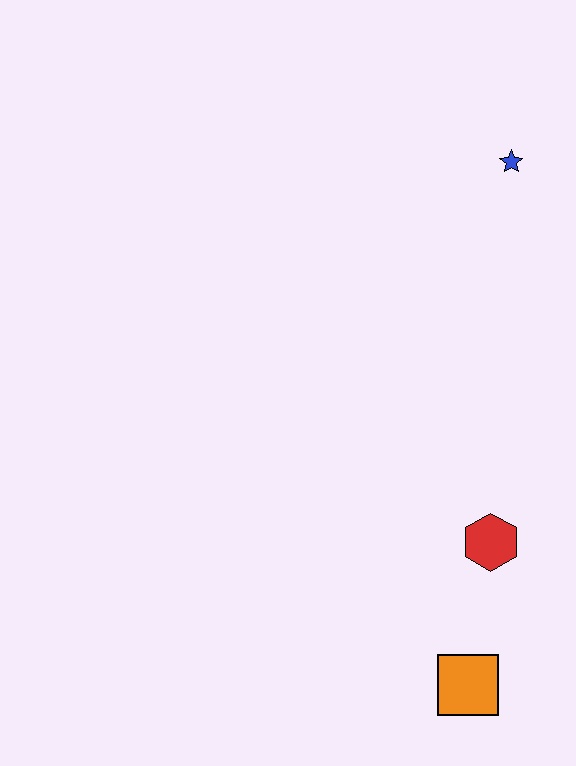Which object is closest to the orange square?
The red hexagon is closest to the orange square.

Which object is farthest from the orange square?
The blue star is farthest from the orange square.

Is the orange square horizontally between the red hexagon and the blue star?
No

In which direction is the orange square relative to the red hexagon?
The orange square is below the red hexagon.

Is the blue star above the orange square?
Yes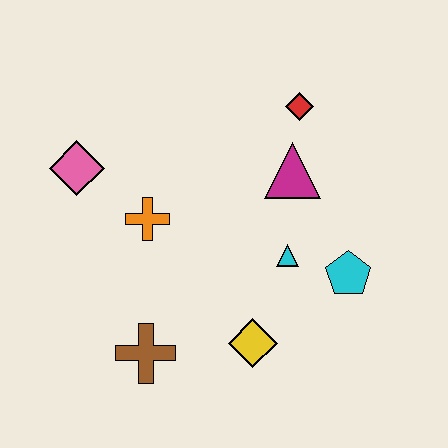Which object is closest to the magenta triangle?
The red diamond is closest to the magenta triangle.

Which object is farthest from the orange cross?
The cyan pentagon is farthest from the orange cross.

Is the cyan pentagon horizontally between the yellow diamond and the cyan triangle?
No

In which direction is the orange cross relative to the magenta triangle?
The orange cross is to the left of the magenta triangle.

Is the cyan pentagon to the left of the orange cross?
No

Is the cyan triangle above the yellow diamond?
Yes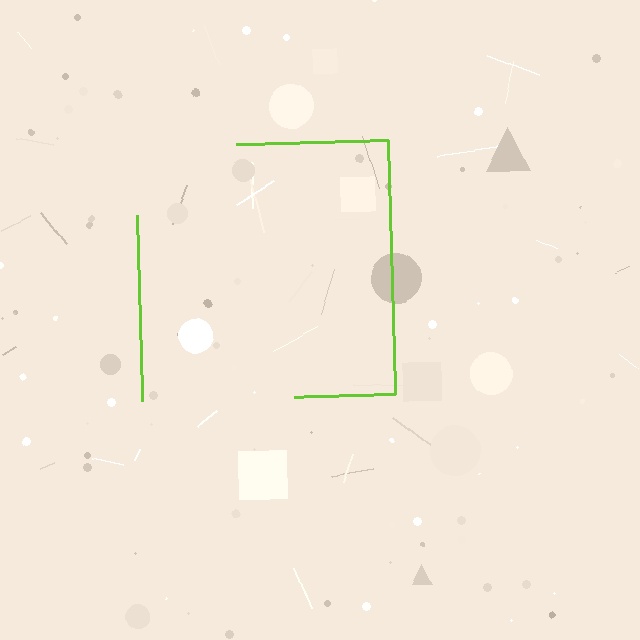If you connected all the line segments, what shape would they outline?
They would outline a square.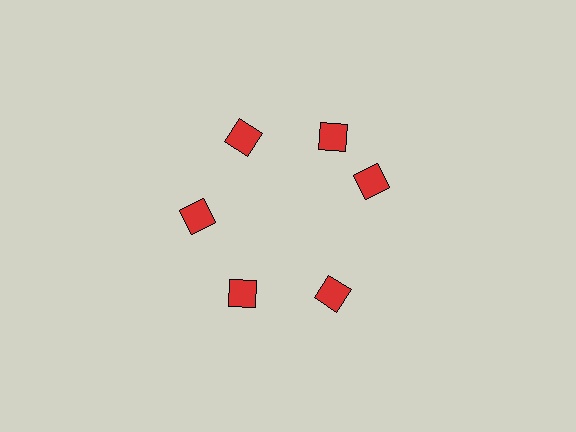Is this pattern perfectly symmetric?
No. The 6 red diamonds are arranged in a ring, but one element near the 3 o'clock position is rotated out of alignment along the ring, breaking the 6-fold rotational symmetry.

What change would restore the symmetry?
The symmetry would be restored by rotating it back into even spacing with its neighbors so that all 6 diamonds sit at equal angles and equal distance from the center.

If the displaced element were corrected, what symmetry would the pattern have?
It would have 6-fold rotational symmetry — the pattern would map onto itself every 60 degrees.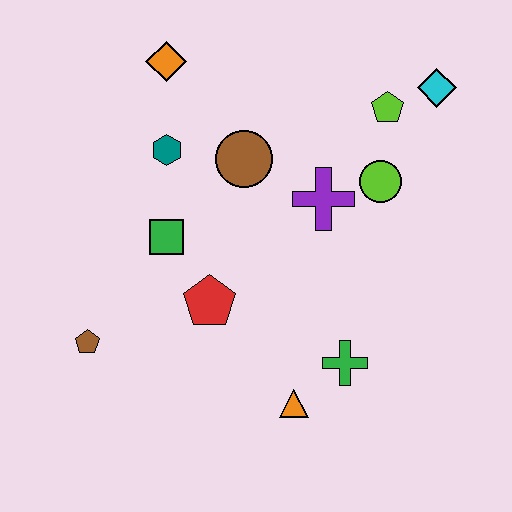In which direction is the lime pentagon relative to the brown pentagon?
The lime pentagon is to the right of the brown pentagon.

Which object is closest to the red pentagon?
The green square is closest to the red pentagon.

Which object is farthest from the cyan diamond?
The brown pentagon is farthest from the cyan diamond.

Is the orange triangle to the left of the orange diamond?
No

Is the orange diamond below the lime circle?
No